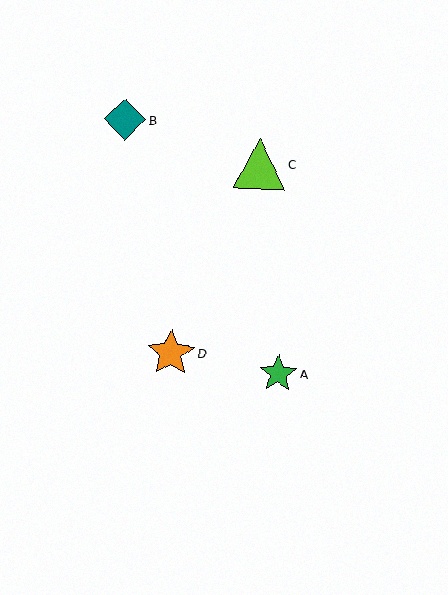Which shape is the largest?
The lime triangle (labeled C) is the largest.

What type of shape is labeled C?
Shape C is a lime triangle.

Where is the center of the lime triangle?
The center of the lime triangle is at (259, 164).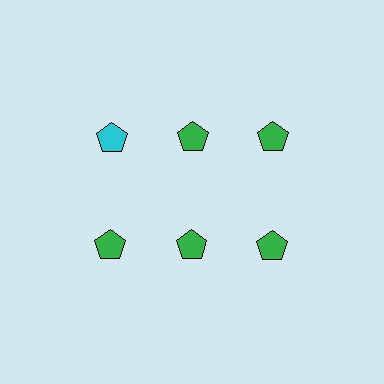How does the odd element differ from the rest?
It has a different color: cyan instead of green.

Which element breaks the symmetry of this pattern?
The cyan pentagon in the top row, leftmost column breaks the symmetry. All other shapes are green pentagons.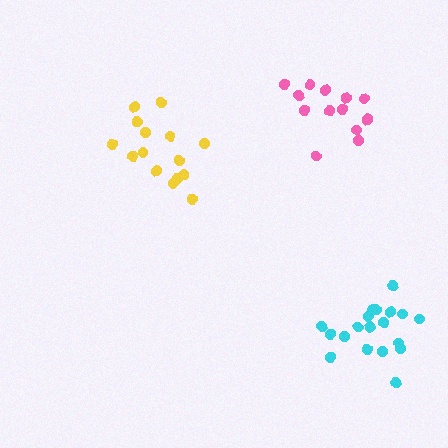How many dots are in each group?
Group 1: 15 dots, Group 2: 19 dots, Group 3: 14 dots (48 total).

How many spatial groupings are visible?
There are 3 spatial groupings.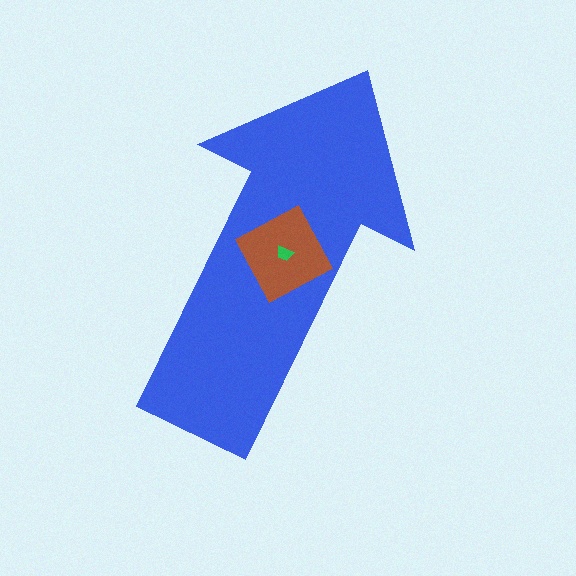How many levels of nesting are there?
3.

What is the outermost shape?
The blue arrow.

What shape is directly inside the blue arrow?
The brown square.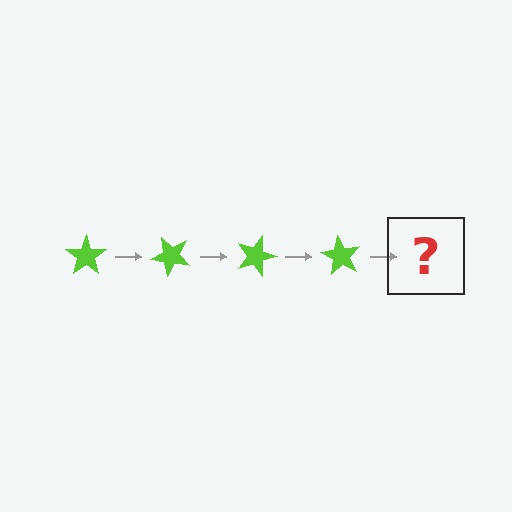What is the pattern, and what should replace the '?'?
The pattern is that the star rotates 45 degrees each step. The '?' should be a lime star rotated 180 degrees.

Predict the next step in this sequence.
The next step is a lime star rotated 180 degrees.